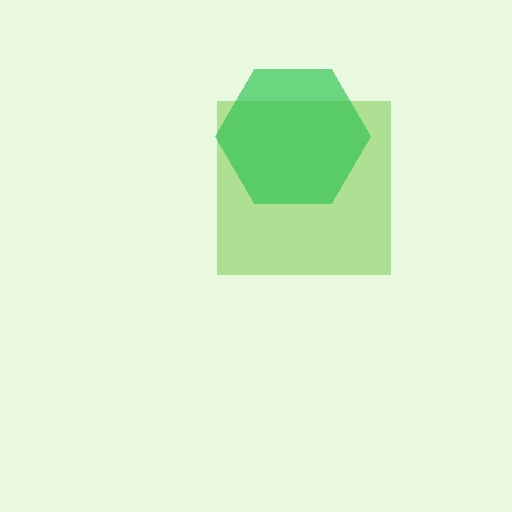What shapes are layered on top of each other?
The layered shapes are: a lime square, a green hexagon.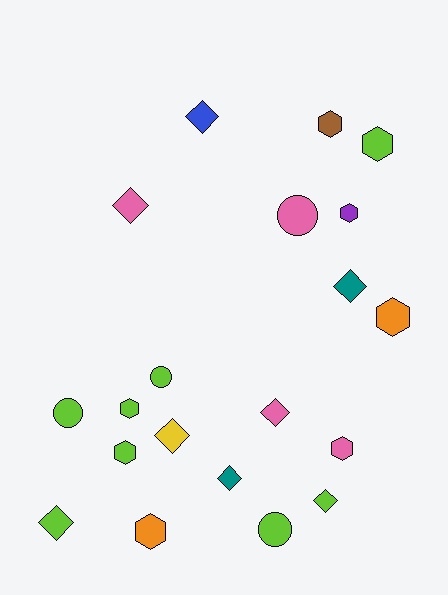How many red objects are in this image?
There are no red objects.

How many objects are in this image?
There are 20 objects.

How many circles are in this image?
There are 4 circles.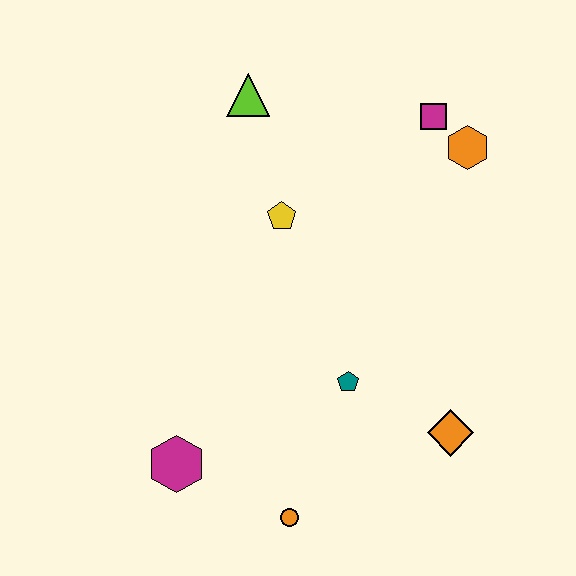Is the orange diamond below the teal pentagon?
Yes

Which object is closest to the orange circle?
The magenta hexagon is closest to the orange circle.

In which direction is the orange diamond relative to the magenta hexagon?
The orange diamond is to the right of the magenta hexagon.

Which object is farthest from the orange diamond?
The lime triangle is farthest from the orange diamond.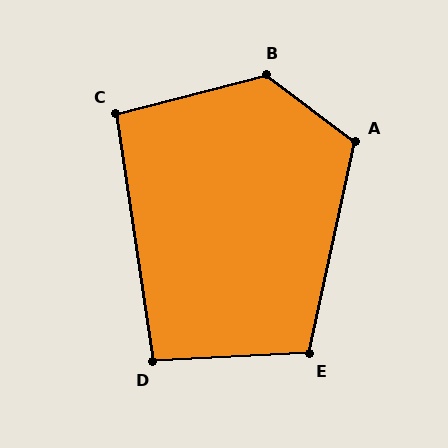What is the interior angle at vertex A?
Approximately 115 degrees (obtuse).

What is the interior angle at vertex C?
Approximately 96 degrees (obtuse).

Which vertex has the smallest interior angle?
D, at approximately 96 degrees.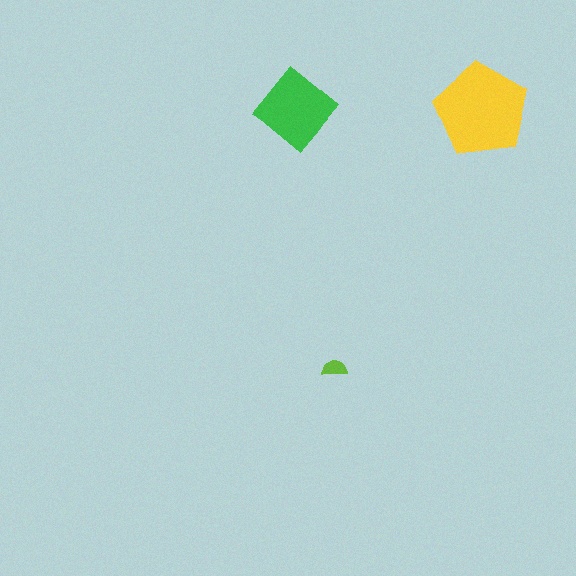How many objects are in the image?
There are 3 objects in the image.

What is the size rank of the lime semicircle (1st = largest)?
3rd.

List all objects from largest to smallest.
The yellow pentagon, the green diamond, the lime semicircle.